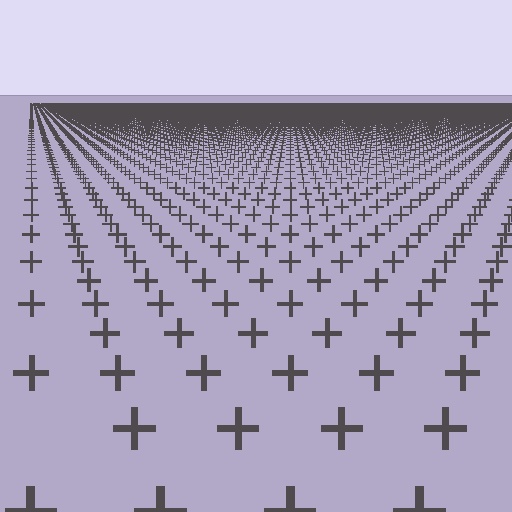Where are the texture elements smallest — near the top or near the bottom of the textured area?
Near the top.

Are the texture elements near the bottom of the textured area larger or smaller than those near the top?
Larger. Near the bottom, elements are closer to the viewer and appear at a bigger on-screen size.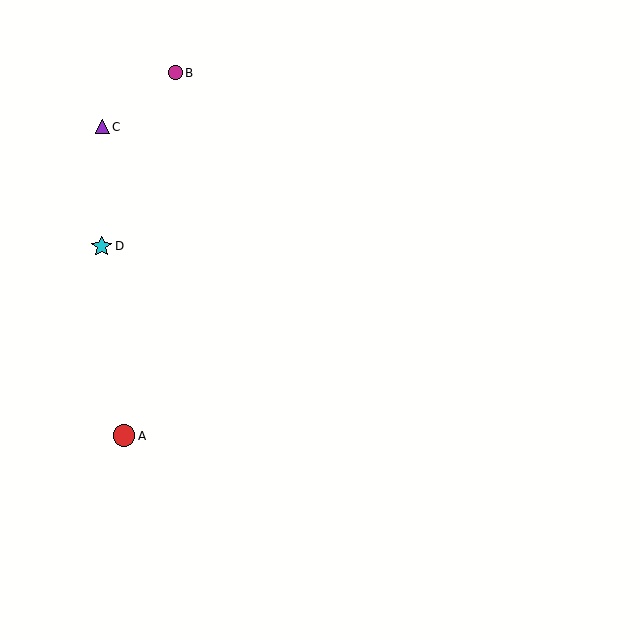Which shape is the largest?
The red circle (labeled A) is the largest.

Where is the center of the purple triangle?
The center of the purple triangle is at (102, 127).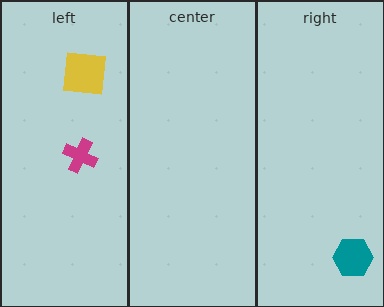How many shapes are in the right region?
1.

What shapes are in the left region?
The yellow square, the magenta cross.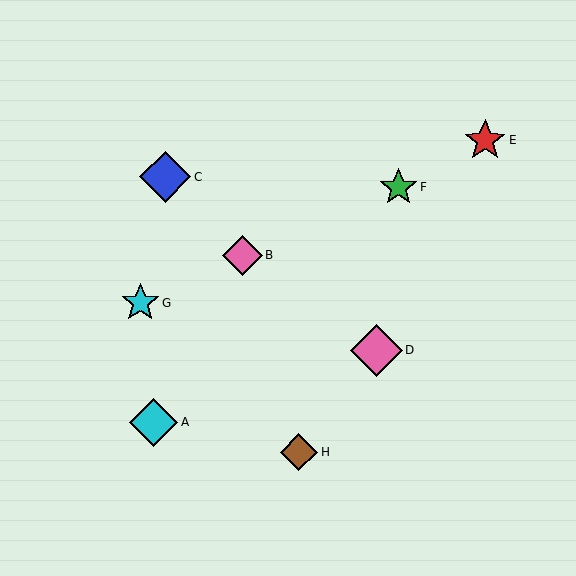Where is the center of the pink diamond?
The center of the pink diamond is at (376, 350).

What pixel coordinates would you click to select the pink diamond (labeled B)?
Click at (242, 255) to select the pink diamond B.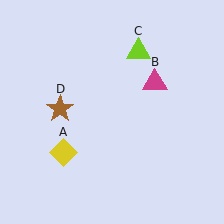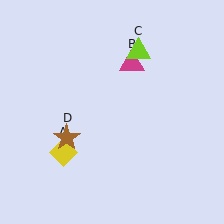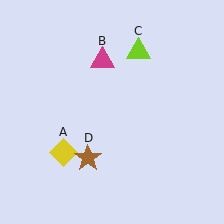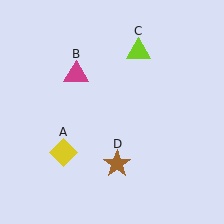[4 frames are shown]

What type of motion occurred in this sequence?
The magenta triangle (object B), brown star (object D) rotated counterclockwise around the center of the scene.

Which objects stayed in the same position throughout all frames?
Yellow diamond (object A) and lime triangle (object C) remained stationary.